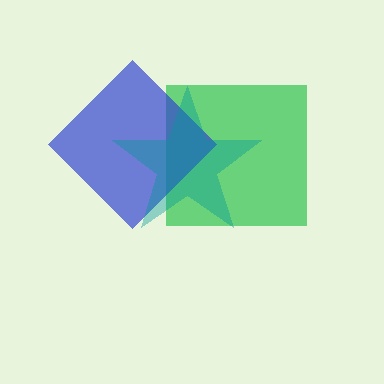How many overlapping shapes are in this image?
There are 3 overlapping shapes in the image.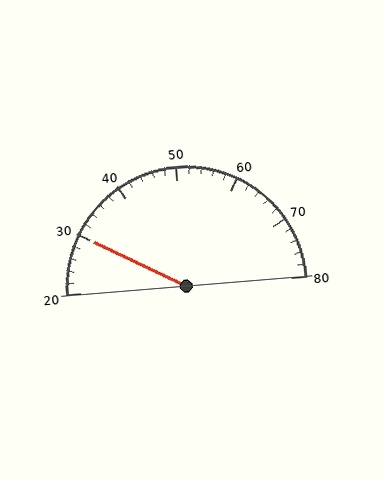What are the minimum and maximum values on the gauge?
The gauge ranges from 20 to 80.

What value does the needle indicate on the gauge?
The needle indicates approximately 30.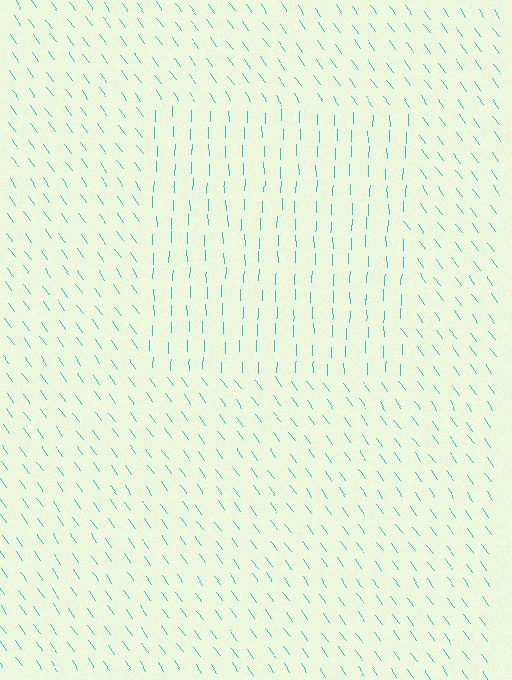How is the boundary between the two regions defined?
The boundary is defined purely by a change in line orientation (approximately 36 degrees difference). All lines are the same color and thickness.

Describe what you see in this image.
The image is filled with small cyan line segments. A rectangle region in the image has lines oriented differently from the surrounding lines, creating a visible texture boundary.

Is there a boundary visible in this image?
Yes, there is a texture boundary formed by a change in line orientation.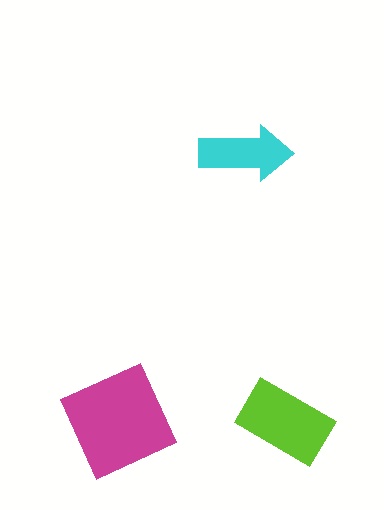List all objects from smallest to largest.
The cyan arrow, the lime rectangle, the magenta diamond.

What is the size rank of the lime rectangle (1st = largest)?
2nd.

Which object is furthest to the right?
The lime rectangle is rightmost.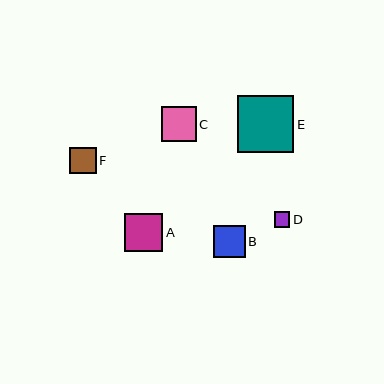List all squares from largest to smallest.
From largest to smallest: E, A, C, B, F, D.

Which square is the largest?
Square E is the largest with a size of approximately 57 pixels.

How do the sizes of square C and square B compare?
Square C and square B are approximately the same size.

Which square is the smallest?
Square D is the smallest with a size of approximately 15 pixels.